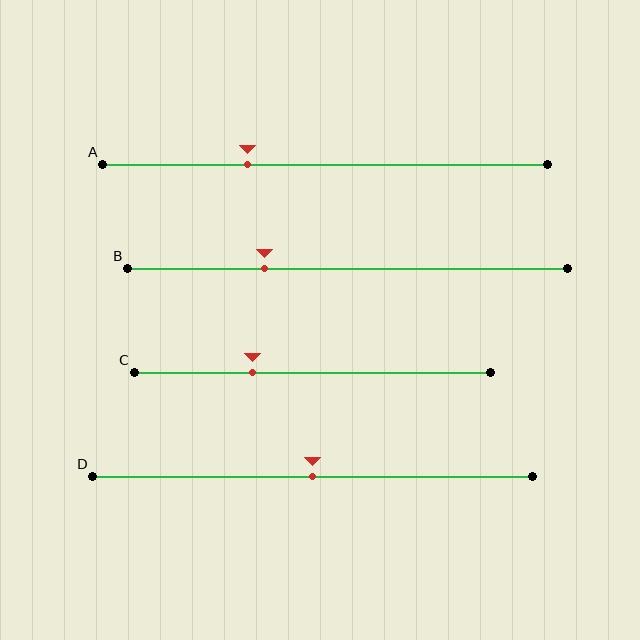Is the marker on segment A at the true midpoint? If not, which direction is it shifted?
No, the marker on segment A is shifted to the left by about 17% of the segment length.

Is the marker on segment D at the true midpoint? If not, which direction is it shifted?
Yes, the marker on segment D is at the true midpoint.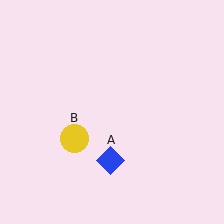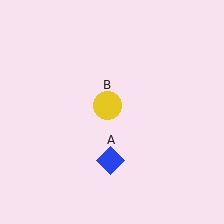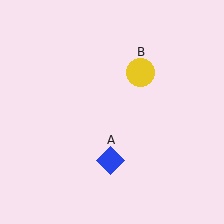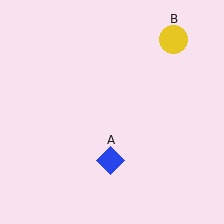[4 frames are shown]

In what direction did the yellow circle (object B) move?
The yellow circle (object B) moved up and to the right.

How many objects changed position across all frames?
1 object changed position: yellow circle (object B).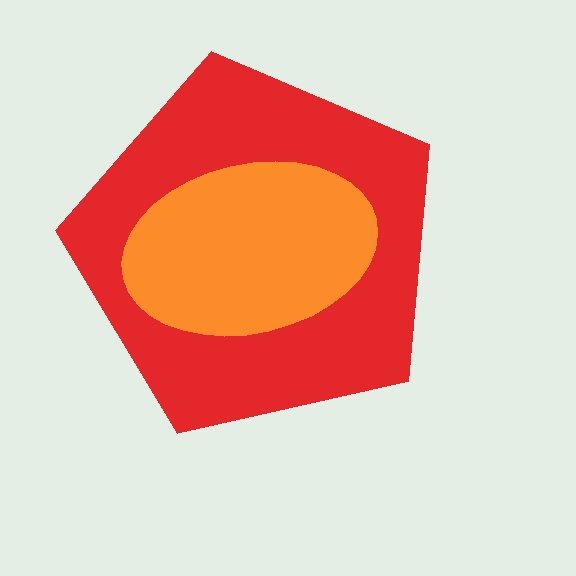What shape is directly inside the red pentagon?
The orange ellipse.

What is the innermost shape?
The orange ellipse.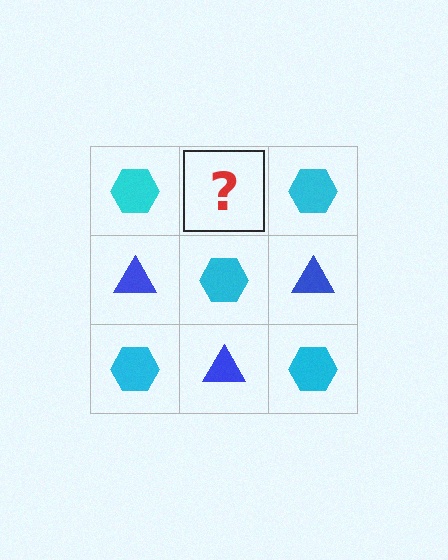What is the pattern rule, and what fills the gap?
The rule is that it alternates cyan hexagon and blue triangle in a checkerboard pattern. The gap should be filled with a blue triangle.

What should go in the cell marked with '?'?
The missing cell should contain a blue triangle.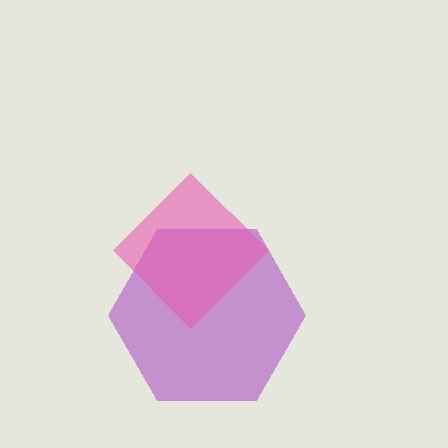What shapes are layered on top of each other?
The layered shapes are: a purple hexagon, a pink diamond.